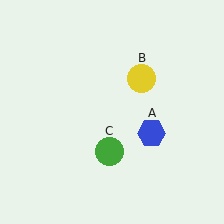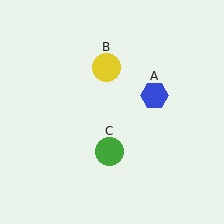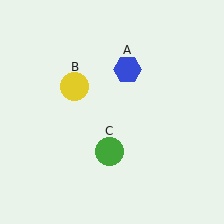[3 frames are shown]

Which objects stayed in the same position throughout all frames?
Green circle (object C) remained stationary.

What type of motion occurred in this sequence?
The blue hexagon (object A), yellow circle (object B) rotated counterclockwise around the center of the scene.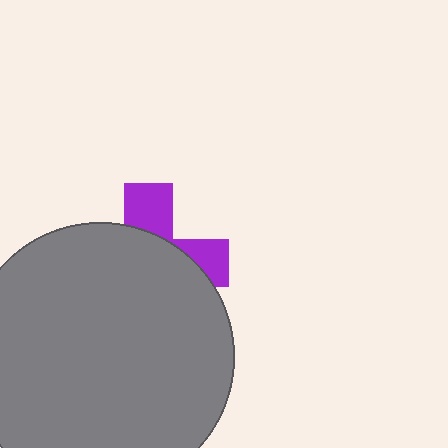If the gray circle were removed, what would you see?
You would see the complete purple cross.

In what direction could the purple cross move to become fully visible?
The purple cross could move up. That would shift it out from behind the gray circle entirely.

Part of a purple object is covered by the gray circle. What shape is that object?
It is a cross.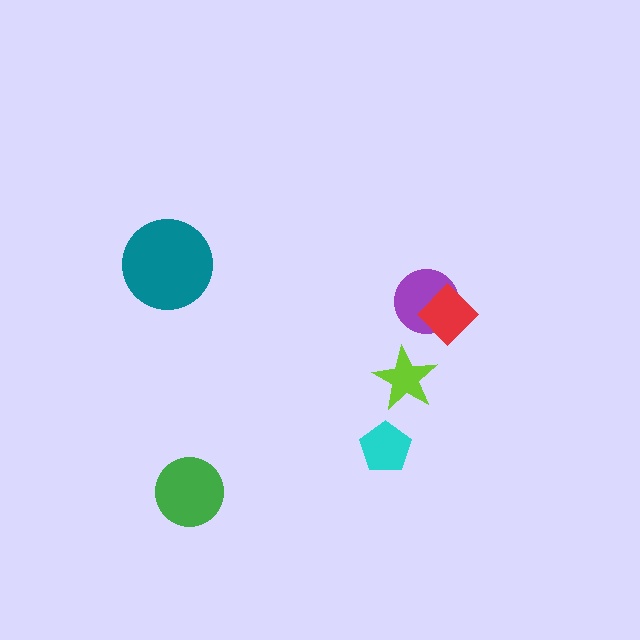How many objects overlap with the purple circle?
1 object overlaps with the purple circle.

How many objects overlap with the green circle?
0 objects overlap with the green circle.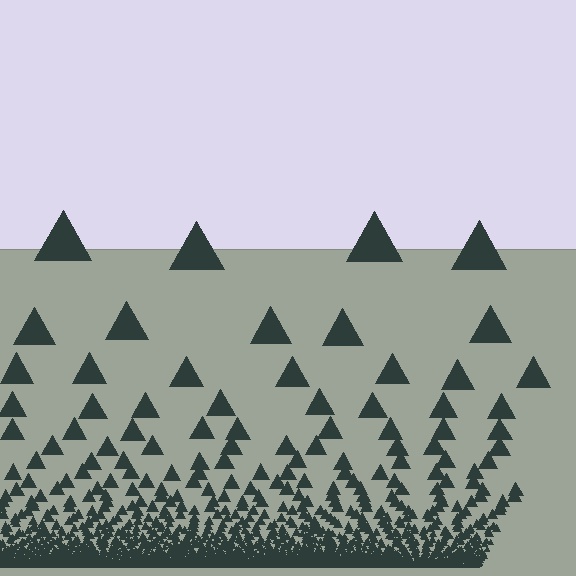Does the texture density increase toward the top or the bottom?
Density increases toward the bottom.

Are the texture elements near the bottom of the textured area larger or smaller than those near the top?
Smaller. The gradient is inverted — elements near the bottom are smaller and denser.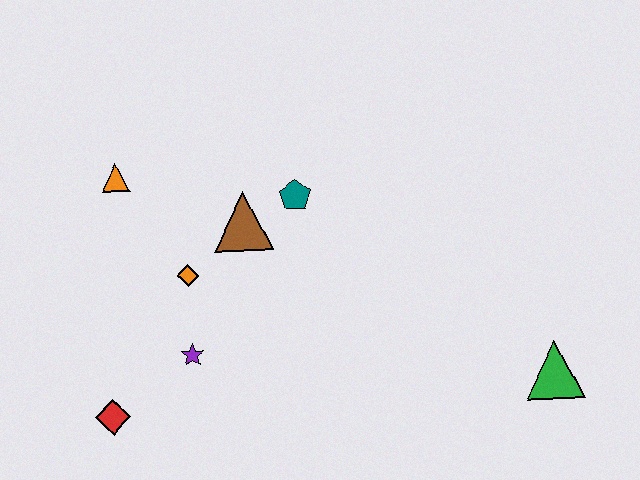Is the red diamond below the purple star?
Yes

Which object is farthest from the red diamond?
The green triangle is farthest from the red diamond.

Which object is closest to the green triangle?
The teal pentagon is closest to the green triangle.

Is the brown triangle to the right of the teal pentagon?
No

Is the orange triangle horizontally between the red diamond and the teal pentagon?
Yes